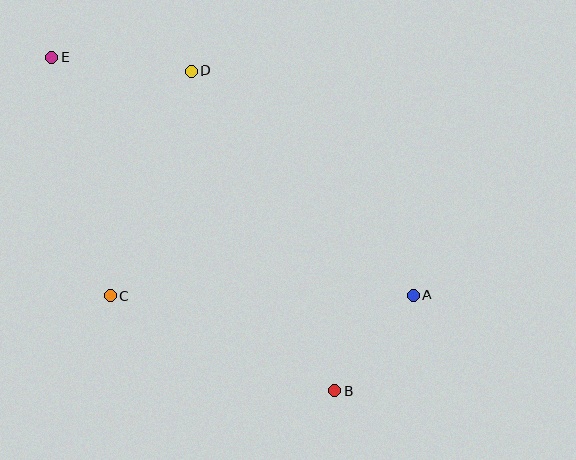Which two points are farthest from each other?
Points B and E are farthest from each other.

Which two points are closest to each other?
Points A and B are closest to each other.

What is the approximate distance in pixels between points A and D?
The distance between A and D is approximately 316 pixels.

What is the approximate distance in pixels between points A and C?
The distance between A and C is approximately 303 pixels.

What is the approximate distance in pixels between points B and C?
The distance between B and C is approximately 244 pixels.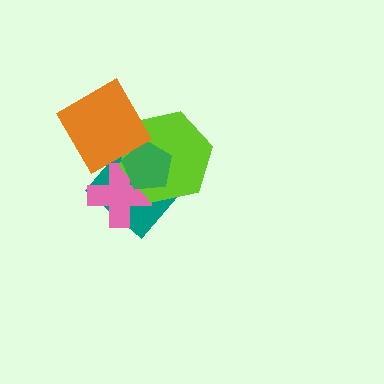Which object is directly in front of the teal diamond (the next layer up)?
The pink cross is directly in front of the teal diamond.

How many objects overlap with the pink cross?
4 objects overlap with the pink cross.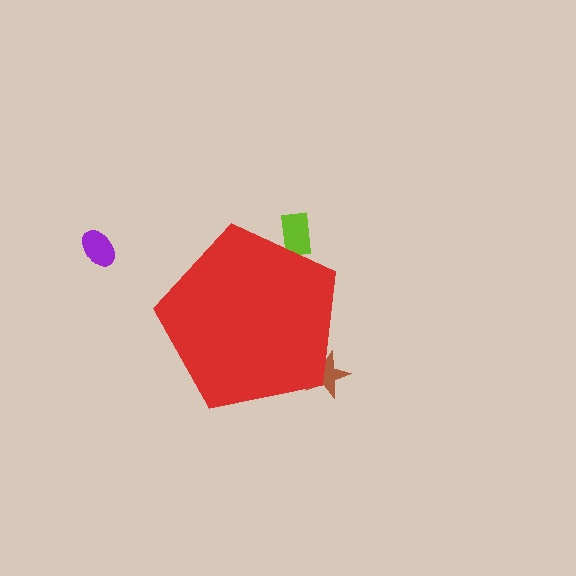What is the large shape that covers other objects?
A red pentagon.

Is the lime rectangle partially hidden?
Yes, the lime rectangle is partially hidden behind the red pentagon.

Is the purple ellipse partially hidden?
No, the purple ellipse is fully visible.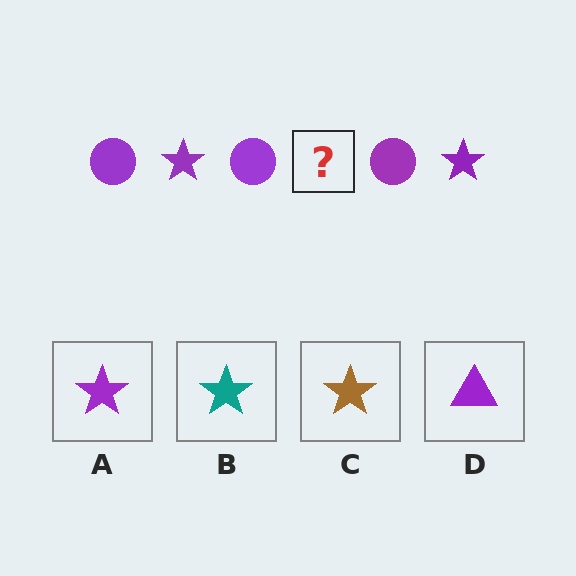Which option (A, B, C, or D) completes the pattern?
A.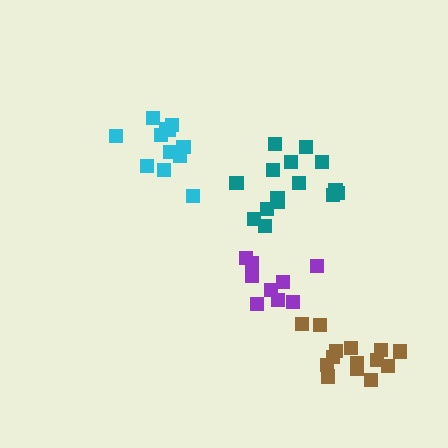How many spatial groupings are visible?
There are 4 spatial groupings.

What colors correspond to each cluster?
The clusters are colored: brown, purple, teal, cyan.